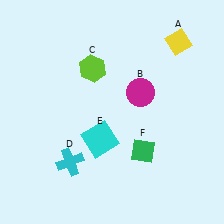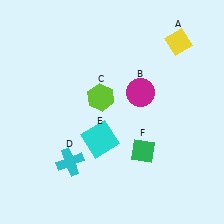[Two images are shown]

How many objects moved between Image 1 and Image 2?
1 object moved between the two images.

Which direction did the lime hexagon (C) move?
The lime hexagon (C) moved down.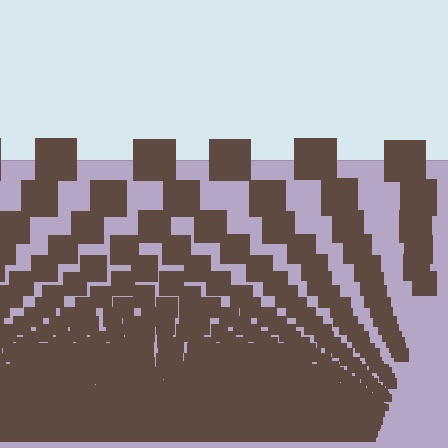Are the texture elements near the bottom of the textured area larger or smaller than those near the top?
Smaller. The gradient is inverted — elements near the bottom are smaller and denser.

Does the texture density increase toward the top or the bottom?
Density increases toward the bottom.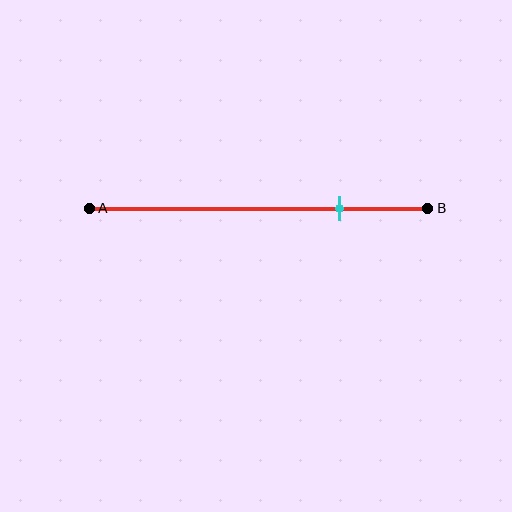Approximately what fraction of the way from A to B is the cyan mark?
The cyan mark is approximately 75% of the way from A to B.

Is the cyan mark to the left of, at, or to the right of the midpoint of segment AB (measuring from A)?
The cyan mark is to the right of the midpoint of segment AB.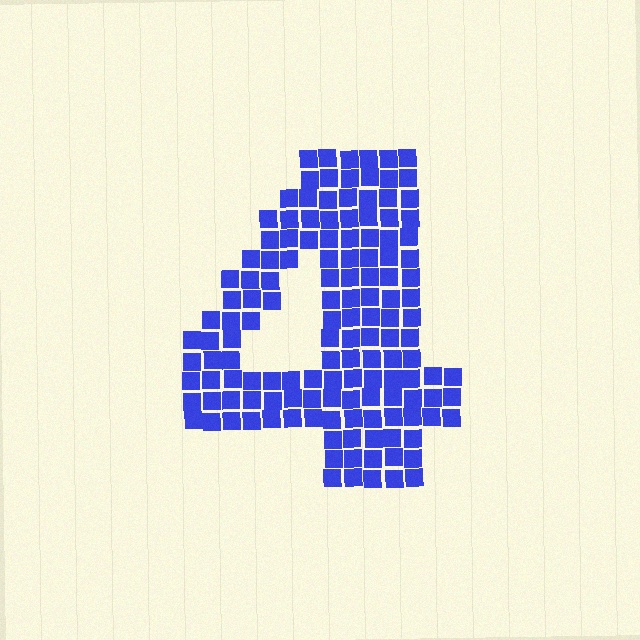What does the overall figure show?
The overall figure shows the digit 4.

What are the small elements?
The small elements are squares.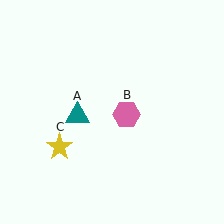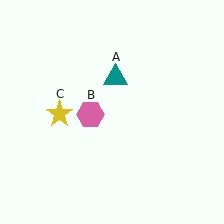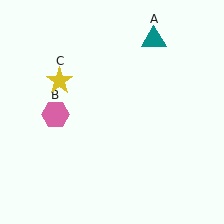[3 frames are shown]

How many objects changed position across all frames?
3 objects changed position: teal triangle (object A), pink hexagon (object B), yellow star (object C).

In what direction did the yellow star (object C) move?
The yellow star (object C) moved up.